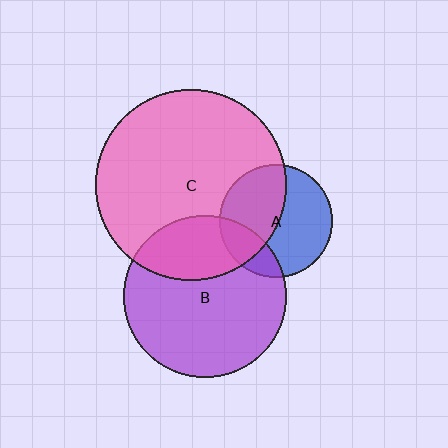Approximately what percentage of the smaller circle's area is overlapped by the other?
Approximately 30%.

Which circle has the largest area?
Circle C (pink).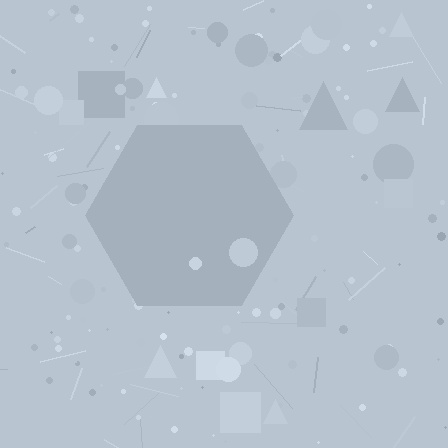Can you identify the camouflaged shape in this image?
The camouflaged shape is a hexagon.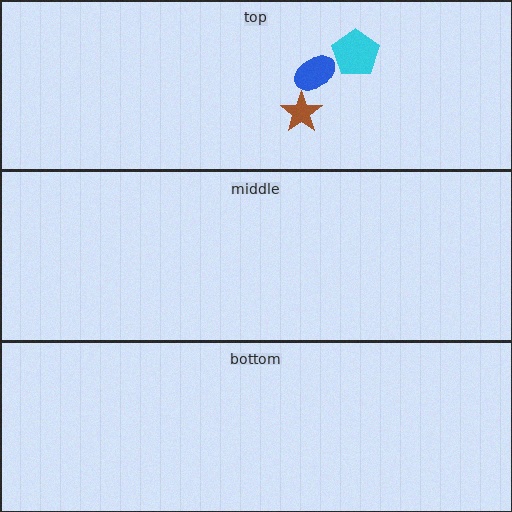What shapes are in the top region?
The blue ellipse, the cyan pentagon, the brown star.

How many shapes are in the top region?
3.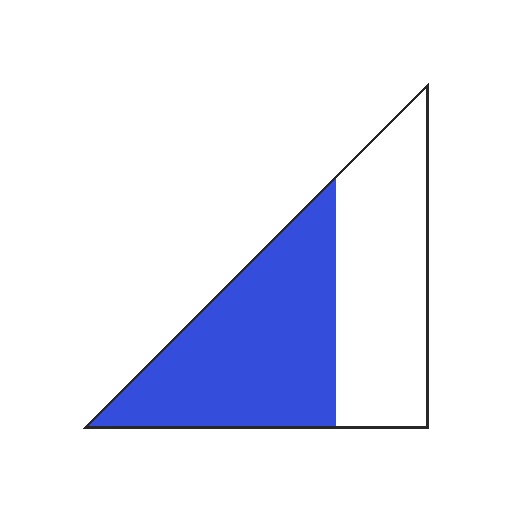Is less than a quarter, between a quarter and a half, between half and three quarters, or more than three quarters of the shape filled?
Between half and three quarters.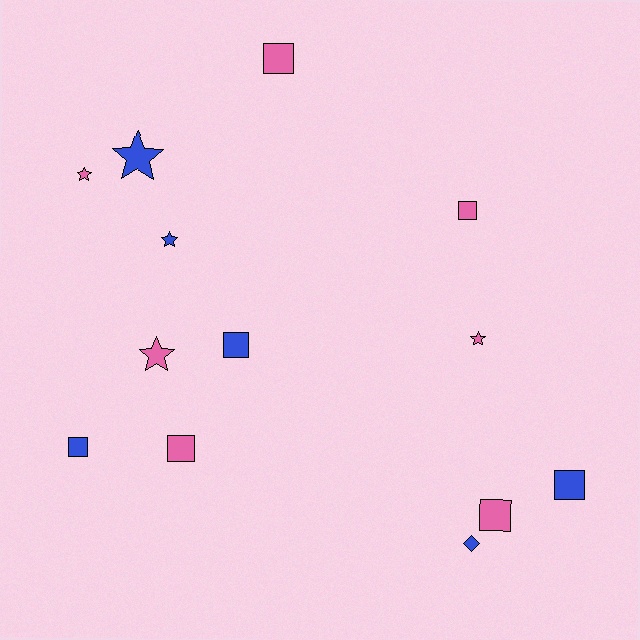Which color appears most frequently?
Pink, with 7 objects.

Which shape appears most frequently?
Square, with 7 objects.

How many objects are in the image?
There are 13 objects.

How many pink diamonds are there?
There are no pink diamonds.